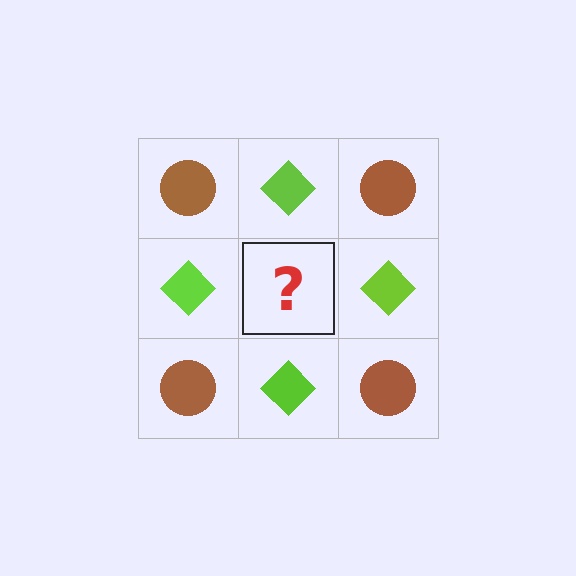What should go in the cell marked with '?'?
The missing cell should contain a brown circle.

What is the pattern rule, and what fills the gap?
The rule is that it alternates brown circle and lime diamond in a checkerboard pattern. The gap should be filled with a brown circle.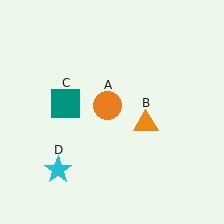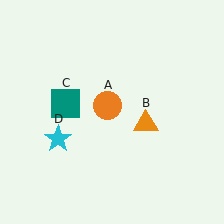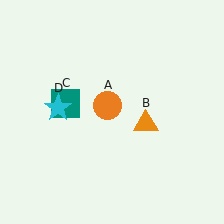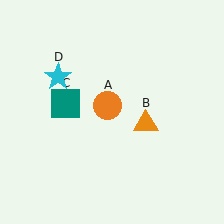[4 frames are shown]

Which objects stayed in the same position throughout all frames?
Orange circle (object A) and orange triangle (object B) and teal square (object C) remained stationary.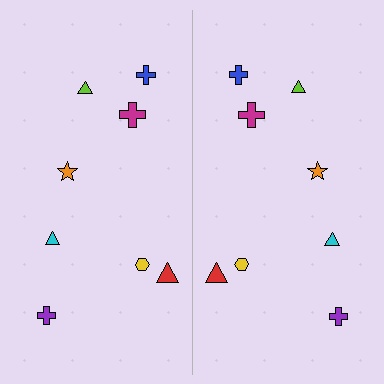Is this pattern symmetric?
Yes, this pattern has bilateral (reflection) symmetry.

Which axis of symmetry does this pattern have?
The pattern has a vertical axis of symmetry running through the center of the image.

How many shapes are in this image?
There are 16 shapes in this image.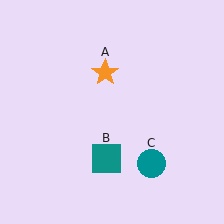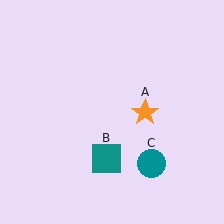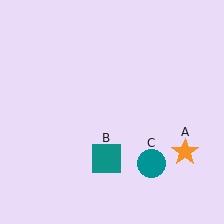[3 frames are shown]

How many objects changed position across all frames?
1 object changed position: orange star (object A).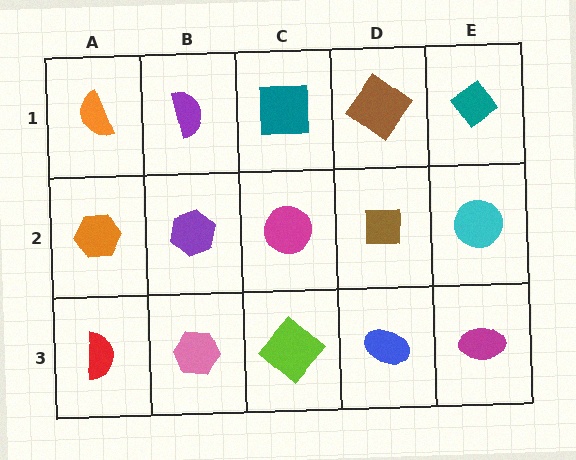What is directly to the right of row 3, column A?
A pink hexagon.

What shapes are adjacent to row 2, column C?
A teal square (row 1, column C), a lime diamond (row 3, column C), a purple hexagon (row 2, column B), a brown square (row 2, column D).